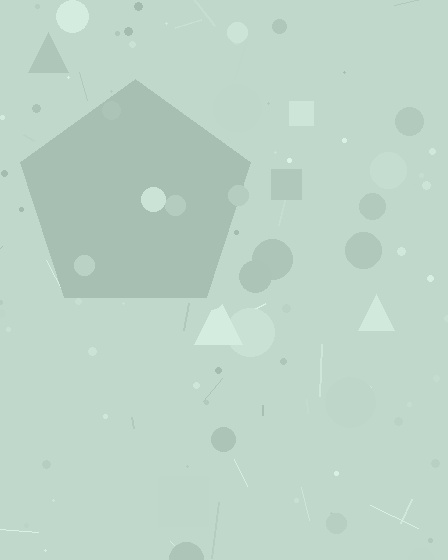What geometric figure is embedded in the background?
A pentagon is embedded in the background.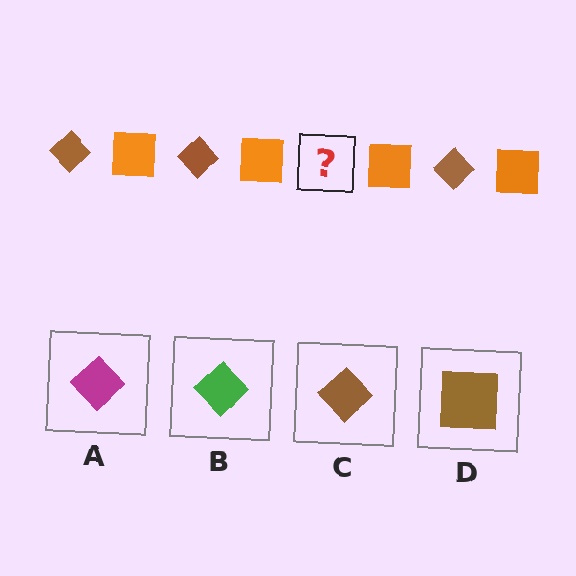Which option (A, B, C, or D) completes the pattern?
C.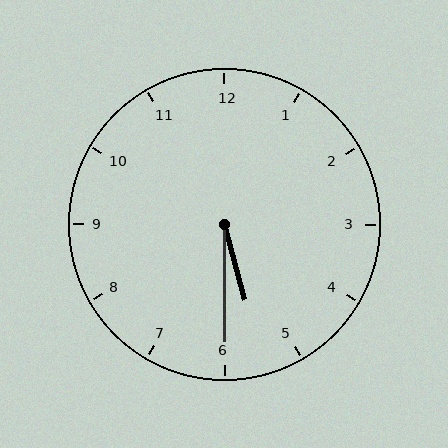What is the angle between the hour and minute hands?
Approximately 15 degrees.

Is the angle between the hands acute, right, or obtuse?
It is acute.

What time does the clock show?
5:30.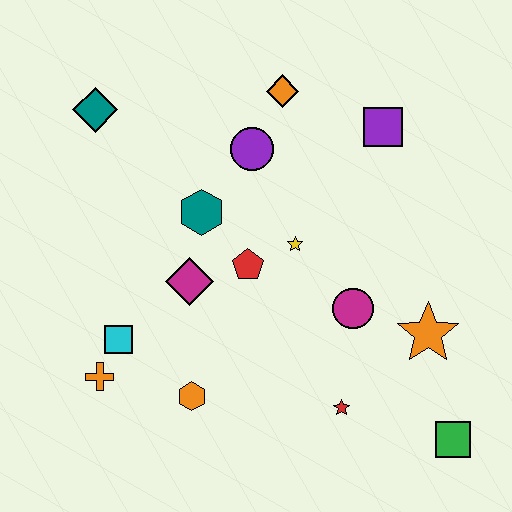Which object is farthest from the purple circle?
The green square is farthest from the purple circle.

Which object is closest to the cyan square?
The orange cross is closest to the cyan square.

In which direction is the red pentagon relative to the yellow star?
The red pentagon is to the left of the yellow star.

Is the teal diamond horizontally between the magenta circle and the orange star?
No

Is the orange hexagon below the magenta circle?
Yes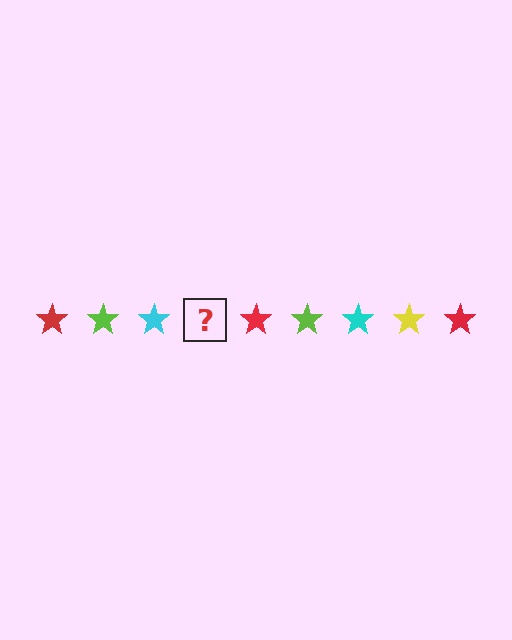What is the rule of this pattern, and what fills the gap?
The rule is that the pattern cycles through red, lime, cyan, yellow stars. The gap should be filled with a yellow star.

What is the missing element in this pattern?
The missing element is a yellow star.